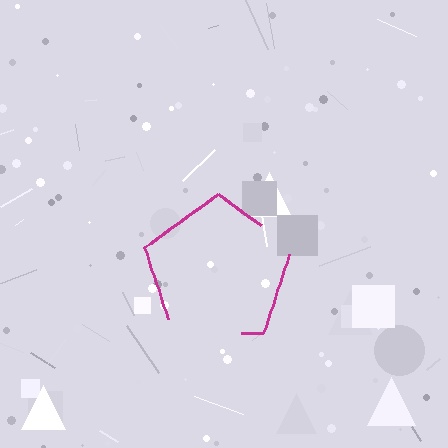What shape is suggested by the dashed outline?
The dashed outline suggests a pentagon.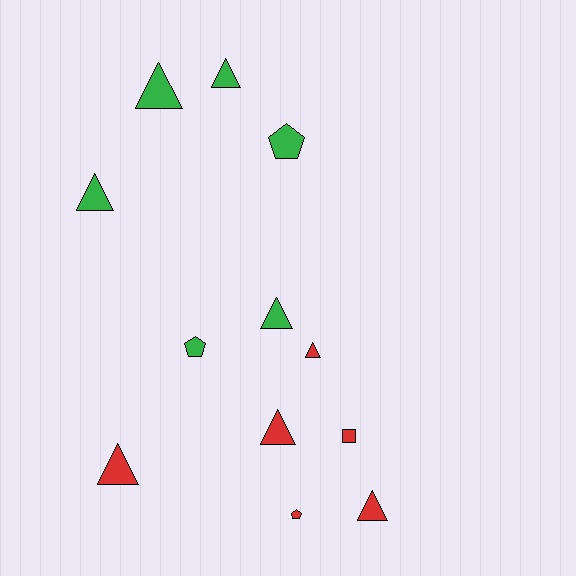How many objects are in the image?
There are 12 objects.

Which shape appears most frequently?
Triangle, with 8 objects.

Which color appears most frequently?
Red, with 6 objects.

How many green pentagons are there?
There are 2 green pentagons.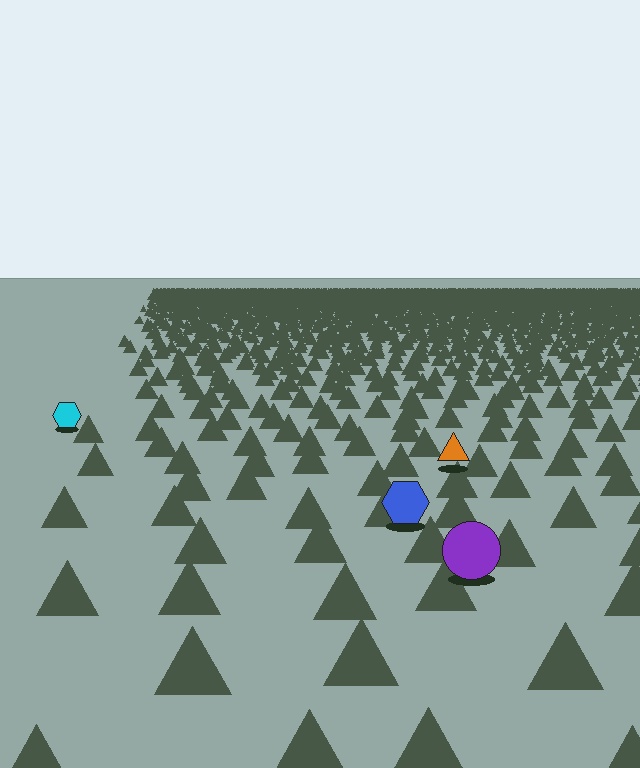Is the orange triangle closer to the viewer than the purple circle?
No. The purple circle is closer — you can tell from the texture gradient: the ground texture is coarser near it.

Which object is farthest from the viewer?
The cyan hexagon is farthest from the viewer. It appears smaller and the ground texture around it is denser.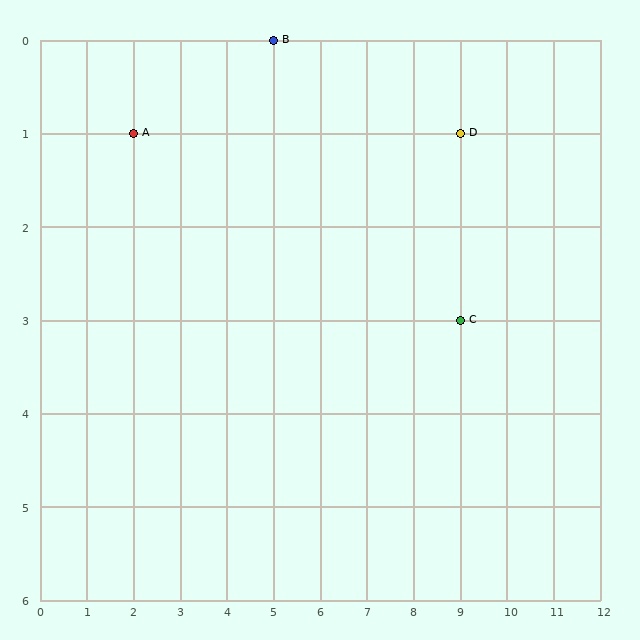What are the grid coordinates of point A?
Point A is at grid coordinates (2, 1).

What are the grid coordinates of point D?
Point D is at grid coordinates (9, 1).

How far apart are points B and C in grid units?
Points B and C are 4 columns and 3 rows apart (about 5.0 grid units diagonally).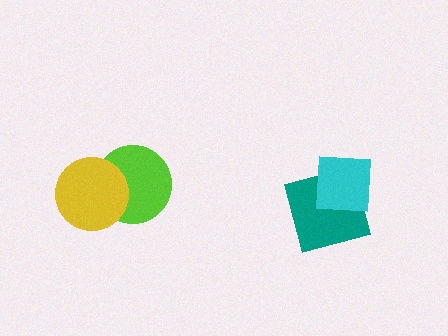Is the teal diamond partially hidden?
Yes, it is partially covered by another shape.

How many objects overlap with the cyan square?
1 object overlaps with the cyan square.